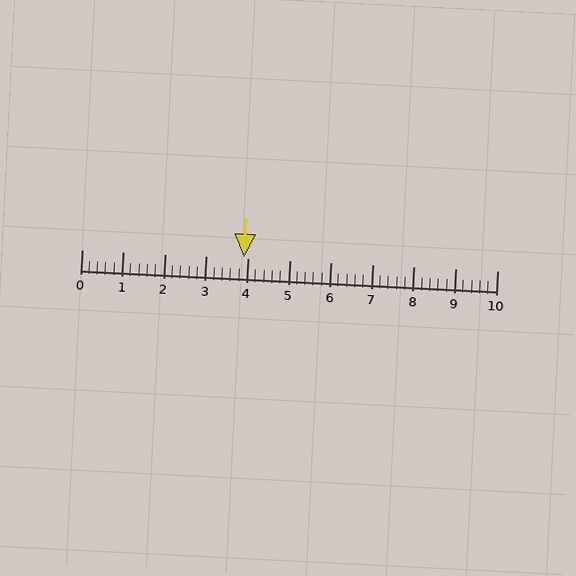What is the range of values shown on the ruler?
The ruler shows values from 0 to 10.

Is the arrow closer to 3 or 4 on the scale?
The arrow is closer to 4.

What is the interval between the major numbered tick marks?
The major tick marks are spaced 1 units apart.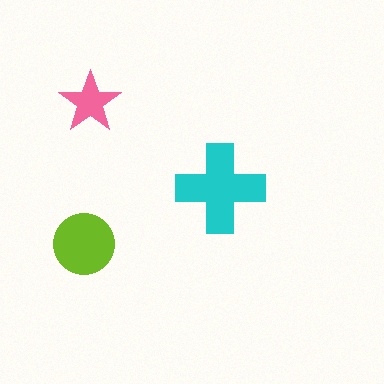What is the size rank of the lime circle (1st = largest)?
2nd.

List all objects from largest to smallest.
The cyan cross, the lime circle, the pink star.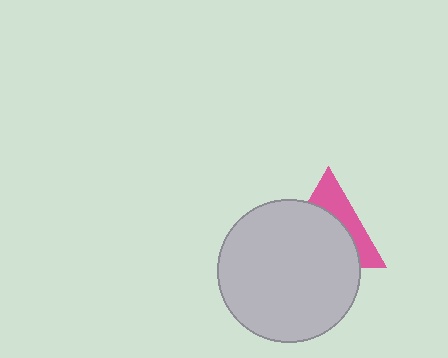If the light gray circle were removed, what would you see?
You would see the complete pink triangle.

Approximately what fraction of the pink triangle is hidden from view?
Roughly 64% of the pink triangle is hidden behind the light gray circle.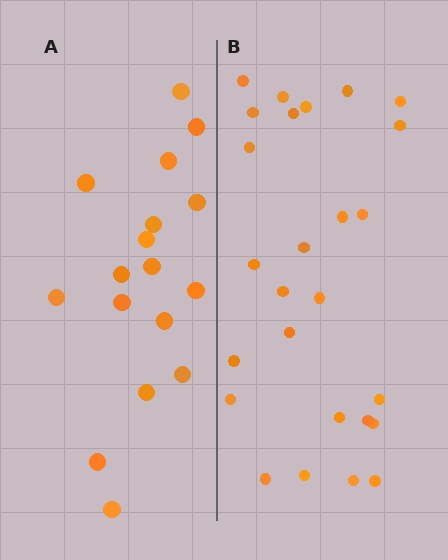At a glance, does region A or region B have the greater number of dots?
Region B (the right region) has more dots.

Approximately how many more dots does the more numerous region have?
Region B has roughly 8 or so more dots than region A.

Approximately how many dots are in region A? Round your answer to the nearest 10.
About 20 dots. (The exact count is 17, which rounds to 20.)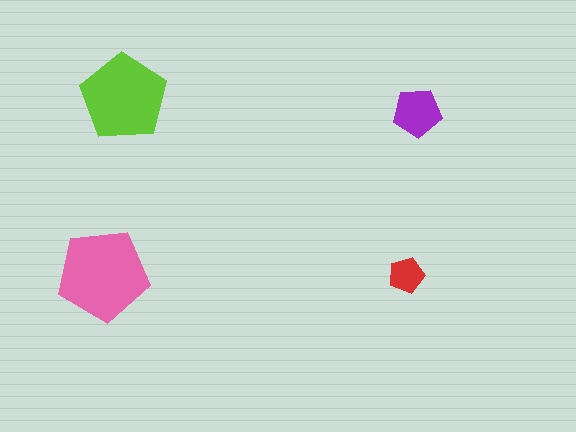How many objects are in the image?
There are 4 objects in the image.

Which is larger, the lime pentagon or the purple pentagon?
The lime one.